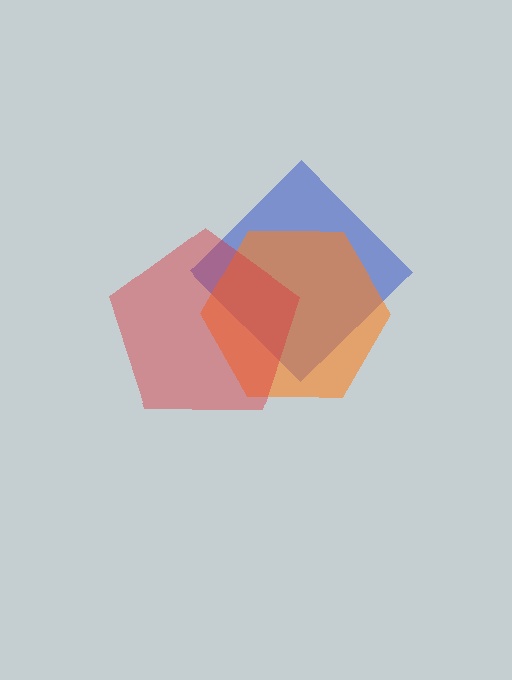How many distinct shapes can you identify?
There are 3 distinct shapes: a blue diamond, an orange hexagon, a red pentagon.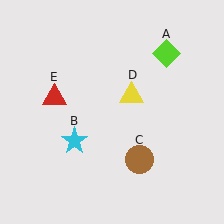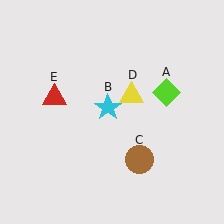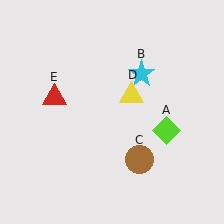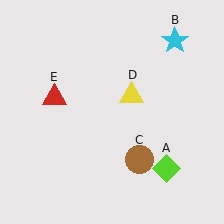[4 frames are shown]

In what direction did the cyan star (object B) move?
The cyan star (object B) moved up and to the right.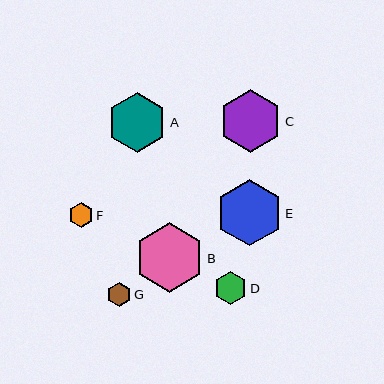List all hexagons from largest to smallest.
From largest to smallest: B, E, C, A, D, F, G.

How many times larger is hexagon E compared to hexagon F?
Hexagon E is approximately 2.7 times the size of hexagon F.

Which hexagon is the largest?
Hexagon B is the largest with a size of approximately 69 pixels.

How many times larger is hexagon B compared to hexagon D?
Hexagon B is approximately 2.1 times the size of hexagon D.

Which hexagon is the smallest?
Hexagon G is the smallest with a size of approximately 24 pixels.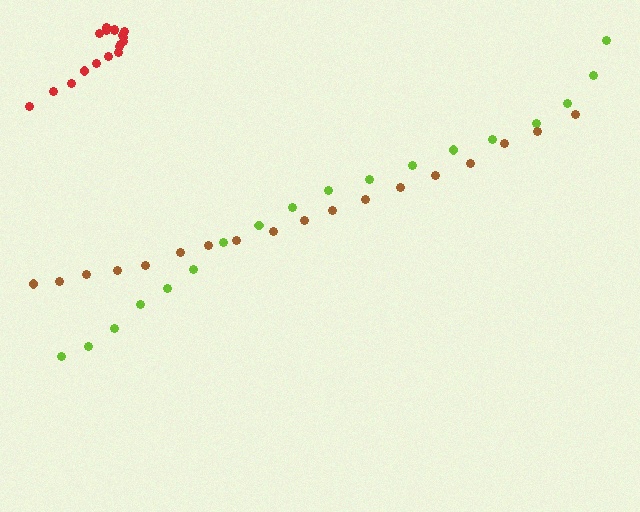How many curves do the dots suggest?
There are 3 distinct paths.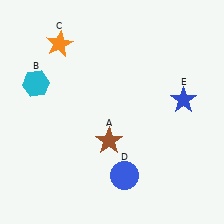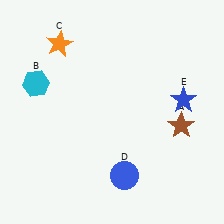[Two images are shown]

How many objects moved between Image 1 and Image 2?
1 object moved between the two images.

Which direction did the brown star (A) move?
The brown star (A) moved right.